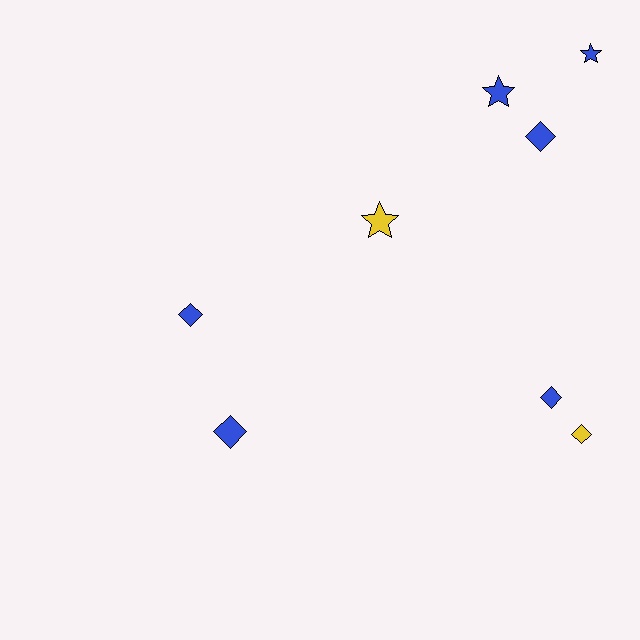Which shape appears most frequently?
Diamond, with 5 objects.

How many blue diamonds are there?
There are 4 blue diamonds.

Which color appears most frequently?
Blue, with 6 objects.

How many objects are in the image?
There are 8 objects.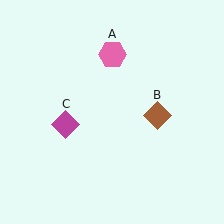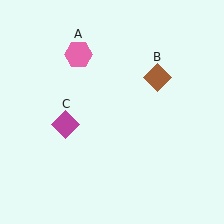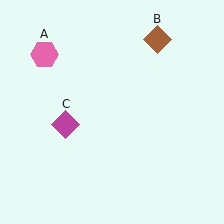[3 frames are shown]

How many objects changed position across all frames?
2 objects changed position: pink hexagon (object A), brown diamond (object B).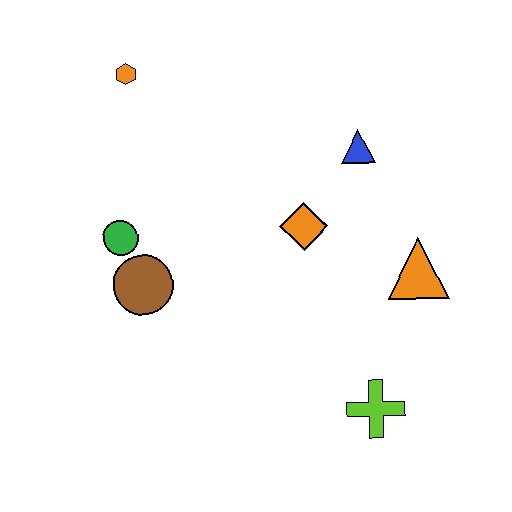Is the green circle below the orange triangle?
No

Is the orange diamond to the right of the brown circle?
Yes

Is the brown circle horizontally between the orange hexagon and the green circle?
No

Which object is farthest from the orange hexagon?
The lime cross is farthest from the orange hexagon.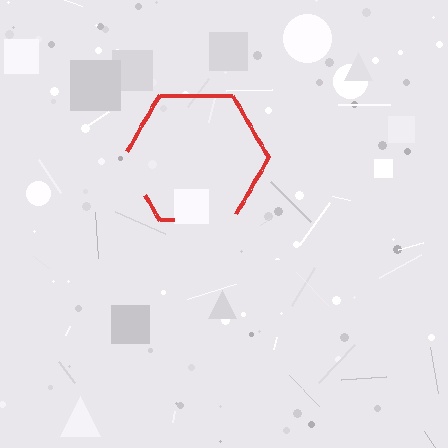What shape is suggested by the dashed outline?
The dashed outline suggests a hexagon.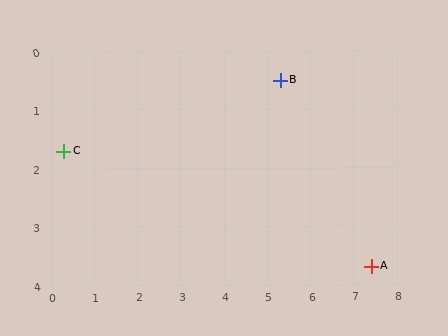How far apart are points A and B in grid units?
Points A and B are about 3.8 grid units apart.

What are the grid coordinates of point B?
Point B is at approximately (5.3, 0.5).